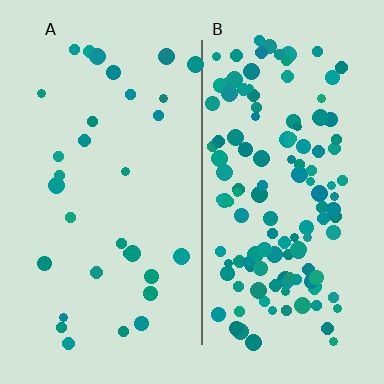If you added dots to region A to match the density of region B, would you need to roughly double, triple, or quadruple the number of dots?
Approximately quadruple.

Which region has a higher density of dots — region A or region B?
B (the right).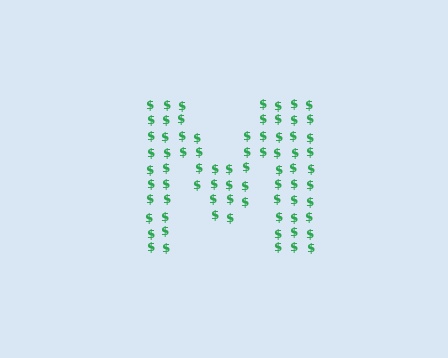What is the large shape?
The large shape is the letter M.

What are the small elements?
The small elements are dollar signs.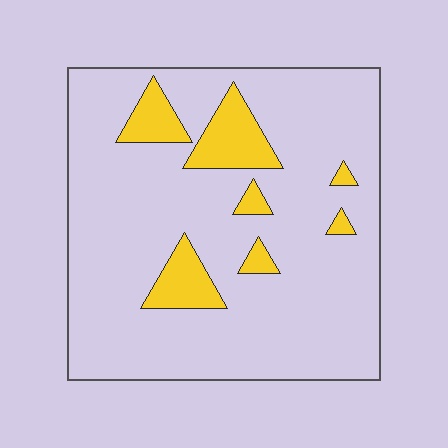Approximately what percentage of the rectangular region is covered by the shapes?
Approximately 15%.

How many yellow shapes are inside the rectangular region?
7.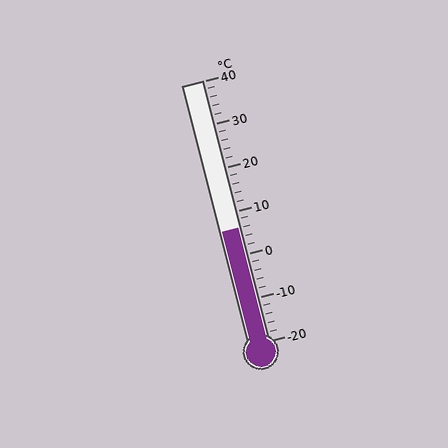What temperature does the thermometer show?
The thermometer shows approximately 6°C.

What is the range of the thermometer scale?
The thermometer scale ranges from -20°C to 40°C.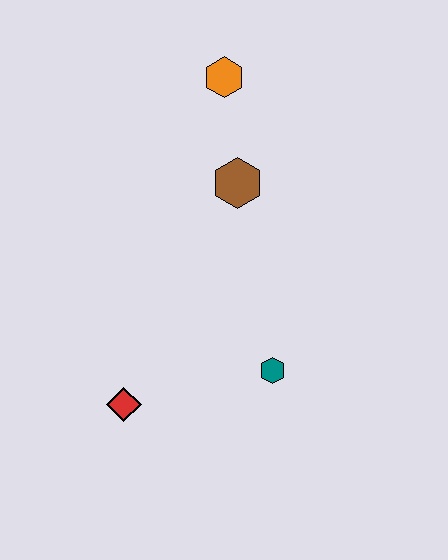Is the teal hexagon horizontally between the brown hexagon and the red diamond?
No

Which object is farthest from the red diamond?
The orange hexagon is farthest from the red diamond.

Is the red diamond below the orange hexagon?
Yes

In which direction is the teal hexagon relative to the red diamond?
The teal hexagon is to the right of the red diamond.